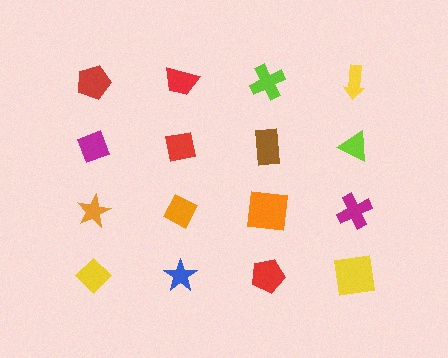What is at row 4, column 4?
A yellow square.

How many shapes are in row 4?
4 shapes.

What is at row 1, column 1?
A red pentagon.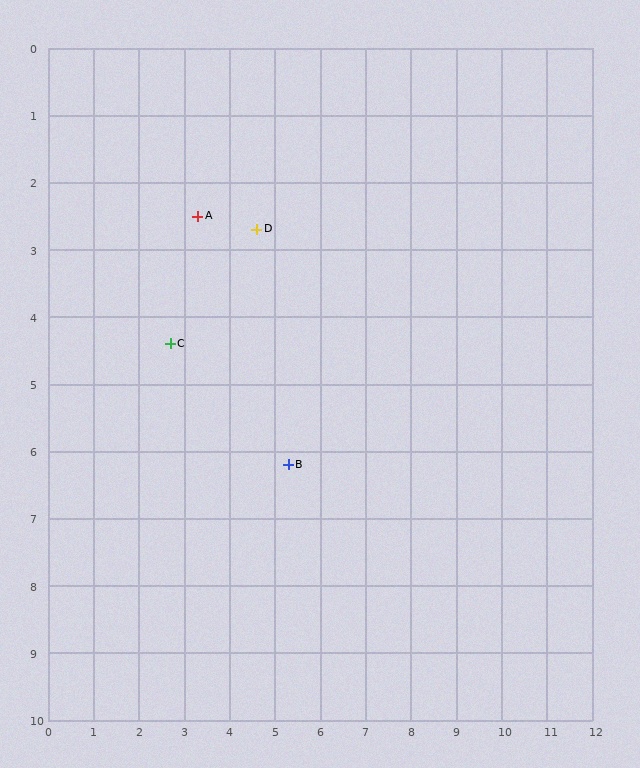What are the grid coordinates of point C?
Point C is at approximately (2.7, 4.4).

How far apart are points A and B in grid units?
Points A and B are about 4.2 grid units apart.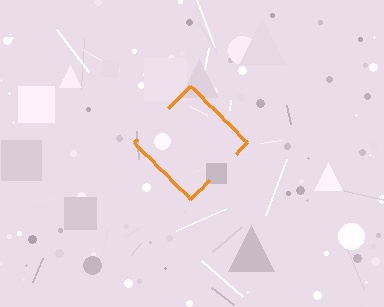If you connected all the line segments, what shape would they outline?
They would outline a diamond.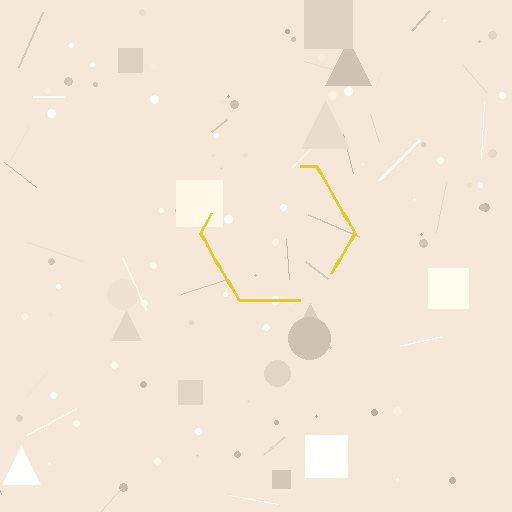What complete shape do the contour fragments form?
The contour fragments form a hexagon.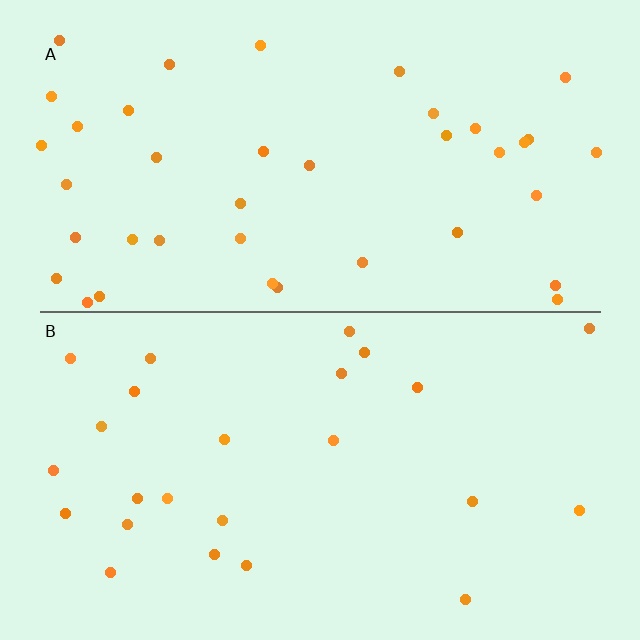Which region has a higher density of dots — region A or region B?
A (the top).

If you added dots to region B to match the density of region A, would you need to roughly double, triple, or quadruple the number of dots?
Approximately double.